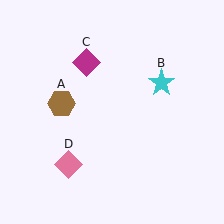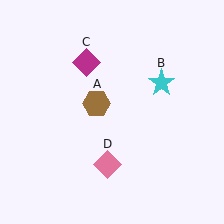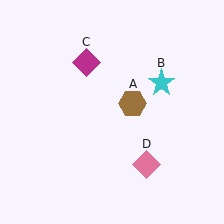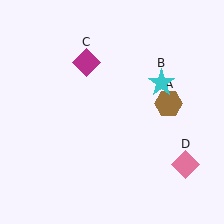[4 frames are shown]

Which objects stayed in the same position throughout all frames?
Cyan star (object B) and magenta diamond (object C) remained stationary.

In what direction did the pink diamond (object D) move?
The pink diamond (object D) moved right.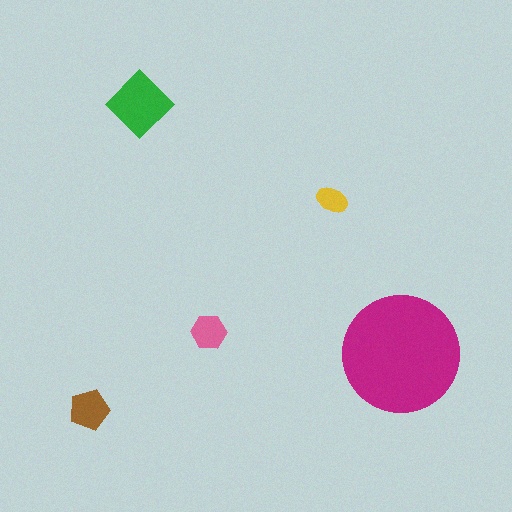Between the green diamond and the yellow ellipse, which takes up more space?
The green diamond.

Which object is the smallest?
The yellow ellipse.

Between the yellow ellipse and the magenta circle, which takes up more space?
The magenta circle.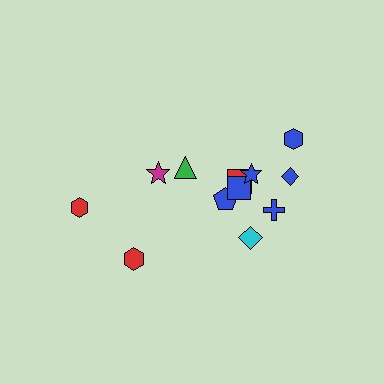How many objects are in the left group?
There are 4 objects.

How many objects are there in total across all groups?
There are 12 objects.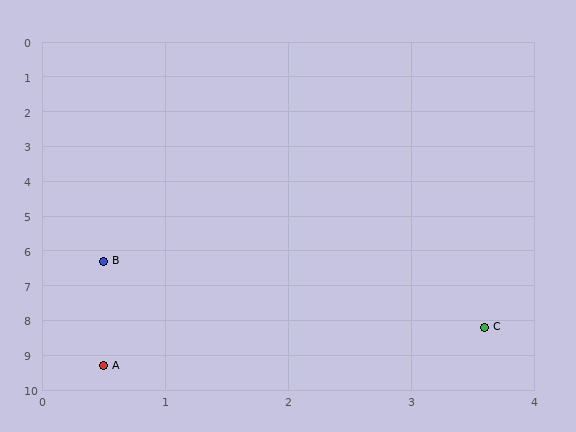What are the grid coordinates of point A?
Point A is at approximately (0.5, 9.3).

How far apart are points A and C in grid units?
Points A and C are about 3.3 grid units apart.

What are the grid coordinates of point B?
Point B is at approximately (0.5, 6.3).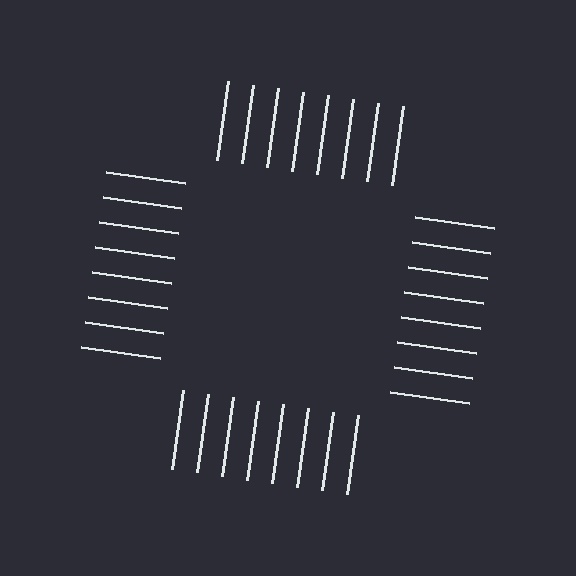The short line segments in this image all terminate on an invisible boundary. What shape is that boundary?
An illusory square — the line segments terminate on its edges but no continuous stroke is drawn.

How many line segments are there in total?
32 — 8 along each of the 4 edges.